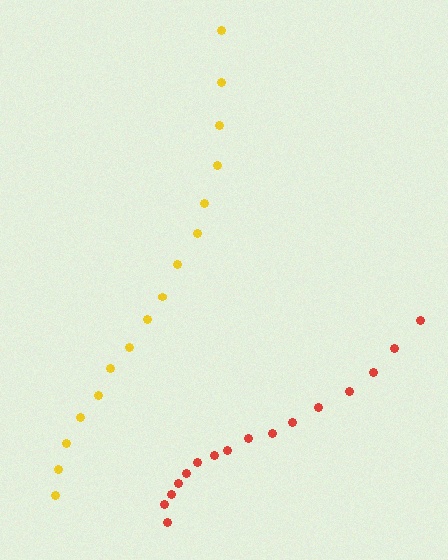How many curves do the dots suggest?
There are 2 distinct paths.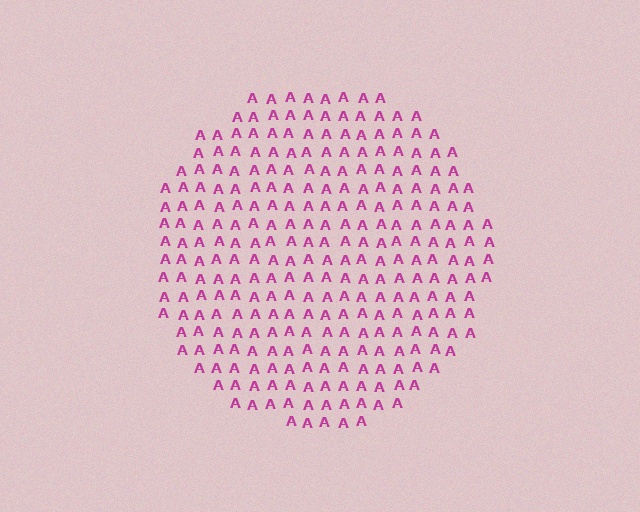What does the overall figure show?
The overall figure shows a circle.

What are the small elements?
The small elements are letter A's.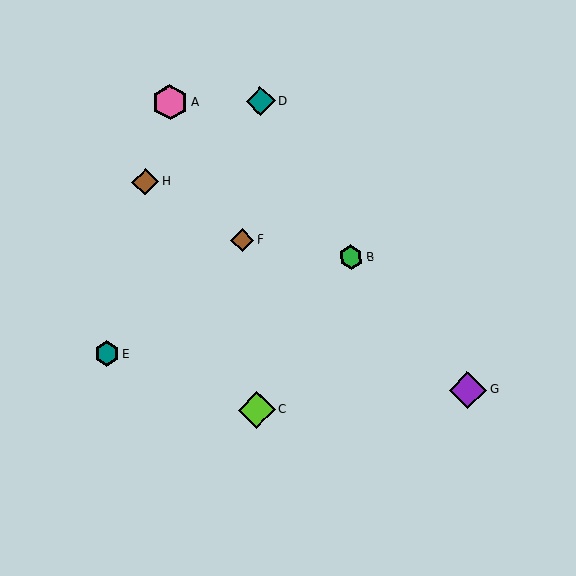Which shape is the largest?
The purple diamond (labeled G) is the largest.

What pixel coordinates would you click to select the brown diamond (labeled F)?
Click at (242, 240) to select the brown diamond F.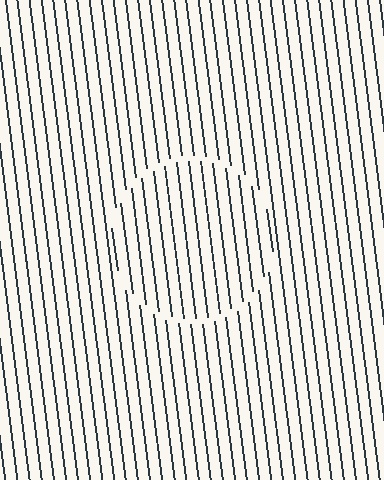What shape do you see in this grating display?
An illusory circle. The interior of the shape contains the same grating, shifted by half a period — the contour is defined by the phase discontinuity where line-ends from the inner and outer gratings abut.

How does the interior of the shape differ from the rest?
The interior of the shape contains the same grating, shifted by half a period — the contour is defined by the phase discontinuity where line-ends from the inner and outer gratings abut.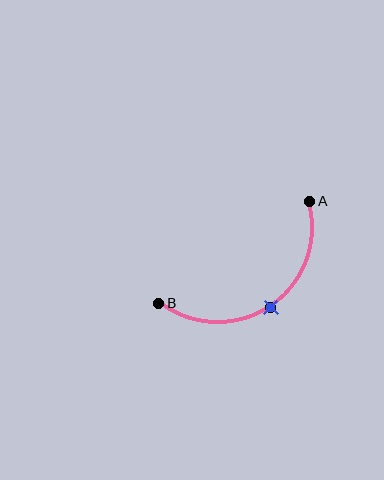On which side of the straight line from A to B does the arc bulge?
The arc bulges below and to the right of the straight line connecting A and B.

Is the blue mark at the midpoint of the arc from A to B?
Yes. The blue mark lies on the arc at equal arc-length from both A and B — it is the arc midpoint.